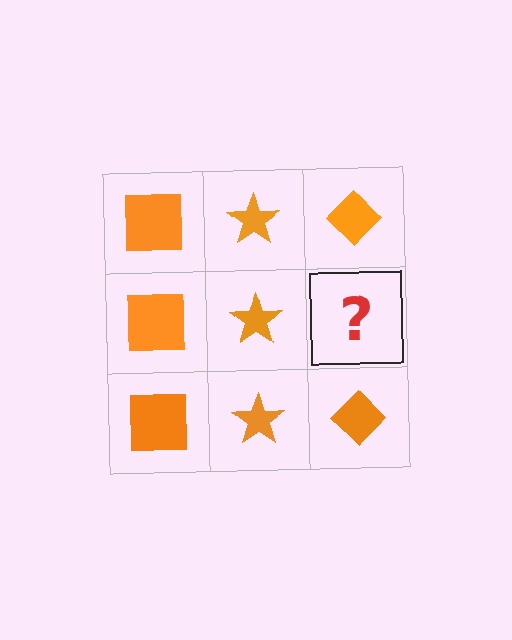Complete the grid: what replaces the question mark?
The question mark should be replaced with an orange diamond.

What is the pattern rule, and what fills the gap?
The rule is that each column has a consistent shape. The gap should be filled with an orange diamond.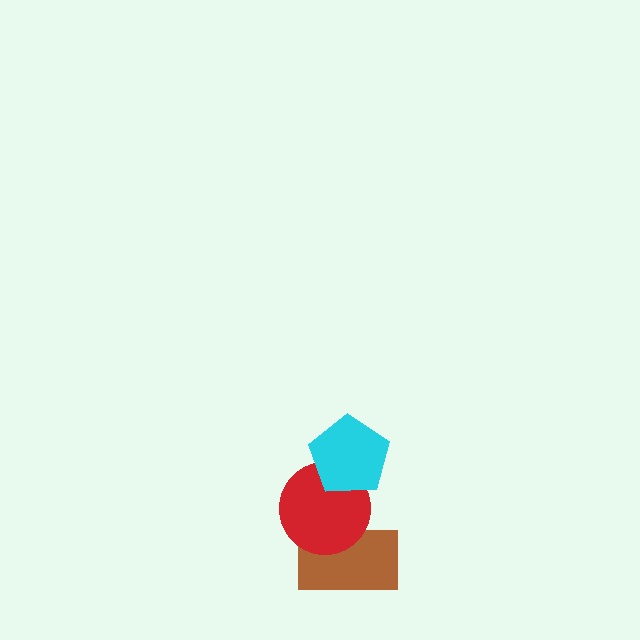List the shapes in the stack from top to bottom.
From top to bottom: the cyan pentagon, the red circle, the brown rectangle.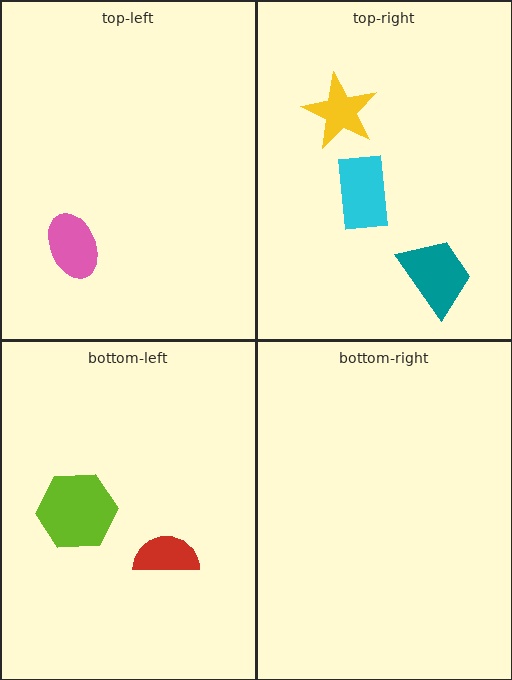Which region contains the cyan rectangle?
The top-right region.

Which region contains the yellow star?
The top-right region.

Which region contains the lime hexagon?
The bottom-left region.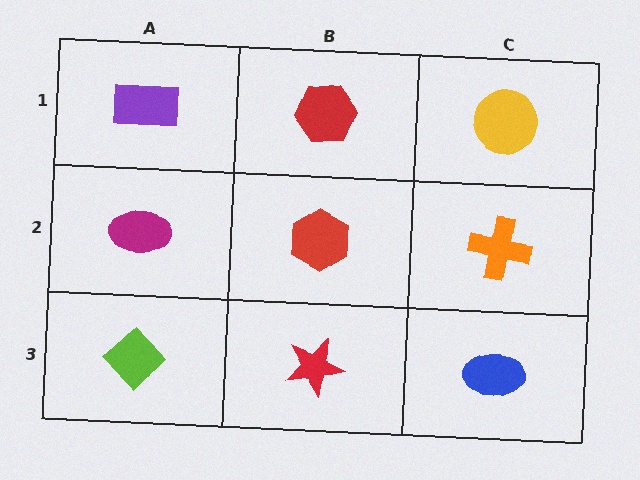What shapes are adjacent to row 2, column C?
A yellow circle (row 1, column C), a blue ellipse (row 3, column C), a red hexagon (row 2, column B).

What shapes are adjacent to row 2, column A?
A purple rectangle (row 1, column A), a lime diamond (row 3, column A), a red hexagon (row 2, column B).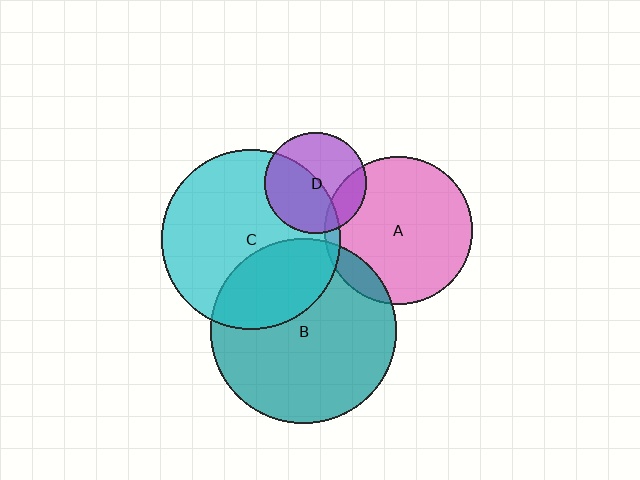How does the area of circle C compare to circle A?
Approximately 1.5 times.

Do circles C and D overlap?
Yes.